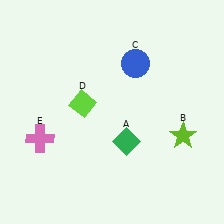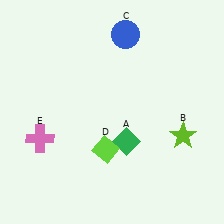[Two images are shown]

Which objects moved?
The objects that moved are: the blue circle (C), the lime diamond (D).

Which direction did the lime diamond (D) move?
The lime diamond (D) moved down.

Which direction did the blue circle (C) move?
The blue circle (C) moved up.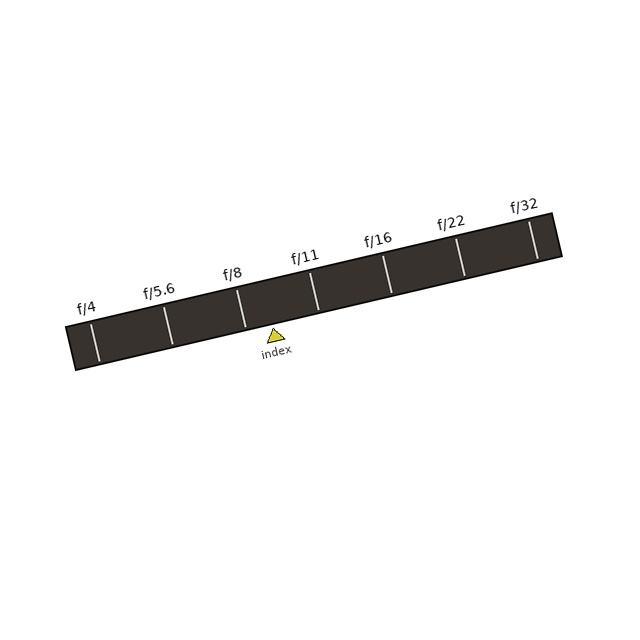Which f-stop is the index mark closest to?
The index mark is closest to f/8.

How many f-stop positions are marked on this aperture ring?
There are 7 f-stop positions marked.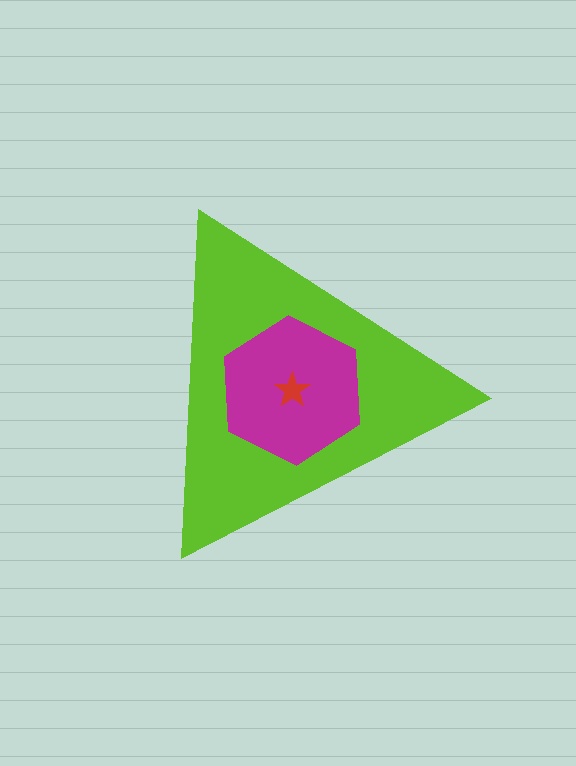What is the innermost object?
The red star.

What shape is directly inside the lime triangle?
The magenta hexagon.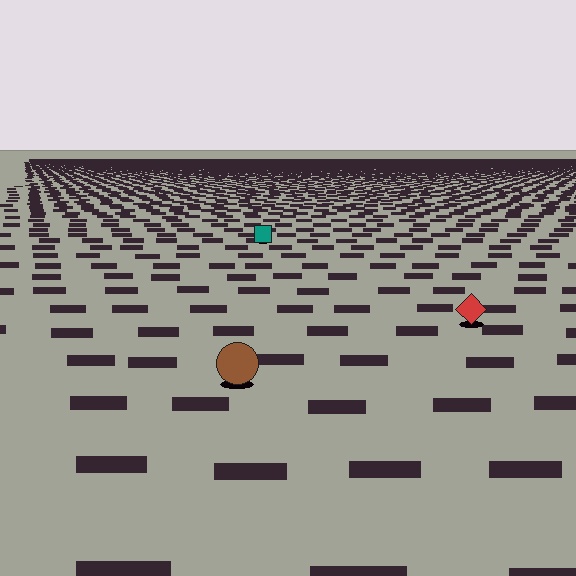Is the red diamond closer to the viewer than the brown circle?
No. The brown circle is closer — you can tell from the texture gradient: the ground texture is coarser near it.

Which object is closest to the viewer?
The brown circle is closest. The texture marks near it are larger and more spread out.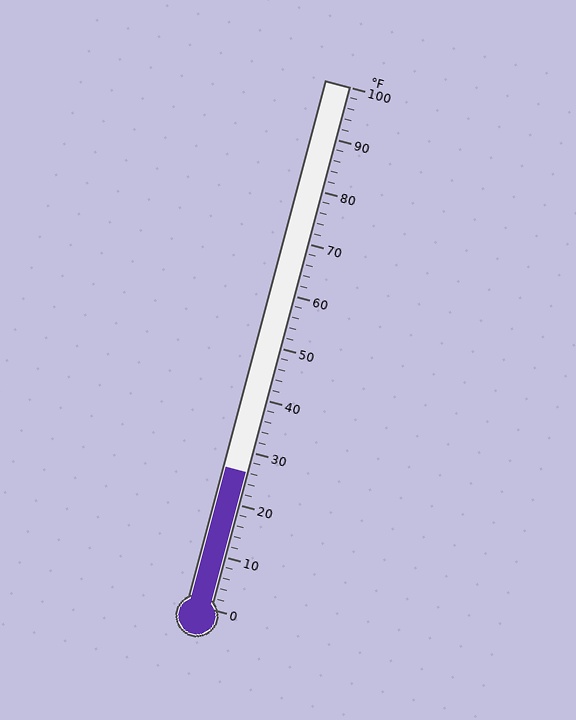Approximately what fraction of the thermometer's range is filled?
The thermometer is filled to approximately 25% of its range.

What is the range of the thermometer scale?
The thermometer scale ranges from 0°F to 100°F.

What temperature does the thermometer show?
The thermometer shows approximately 26°F.